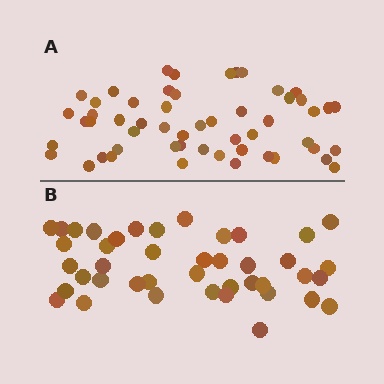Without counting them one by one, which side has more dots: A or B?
Region A (the top region) has more dots.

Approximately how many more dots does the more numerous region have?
Region A has roughly 12 or so more dots than region B.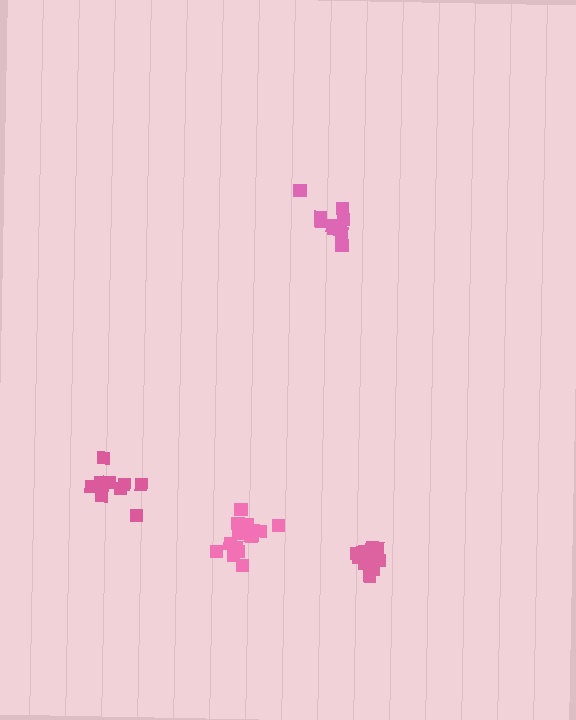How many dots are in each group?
Group 1: 13 dots, Group 2: 15 dots, Group 3: 10 dots, Group 4: 10 dots (48 total).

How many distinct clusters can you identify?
There are 4 distinct clusters.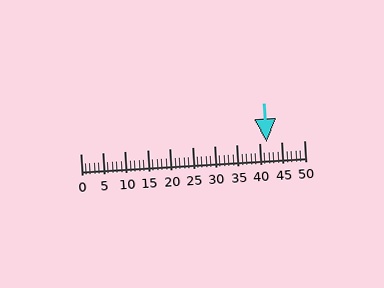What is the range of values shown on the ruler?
The ruler shows values from 0 to 50.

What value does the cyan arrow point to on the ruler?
The cyan arrow points to approximately 42.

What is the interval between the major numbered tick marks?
The major tick marks are spaced 5 units apart.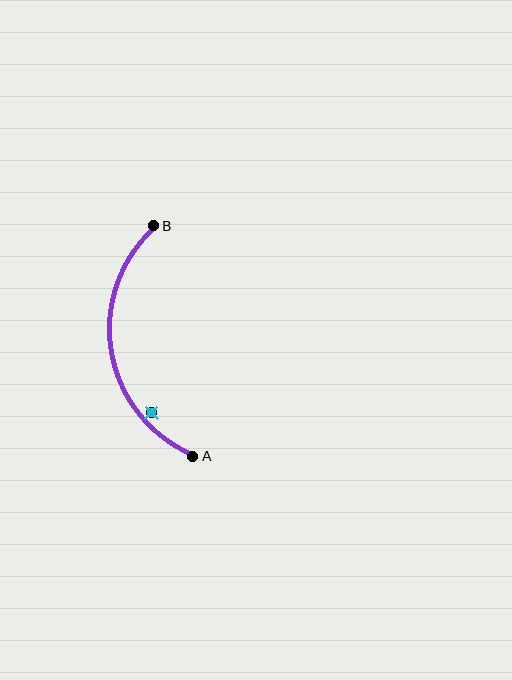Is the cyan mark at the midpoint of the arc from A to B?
No — the cyan mark does not lie on the arc at all. It sits slightly inside the curve.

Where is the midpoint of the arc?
The arc midpoint is the point on the curve farthest from the straight line joining A and B. It sits to the left of that line.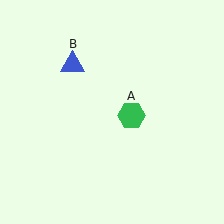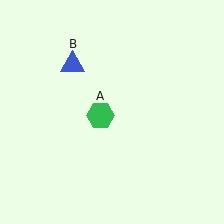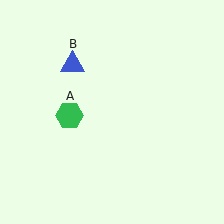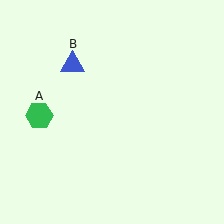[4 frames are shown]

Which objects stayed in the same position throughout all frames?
Blue triangle (object B) remained stationary.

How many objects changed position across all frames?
1 object changed position: green hexagon (object A).